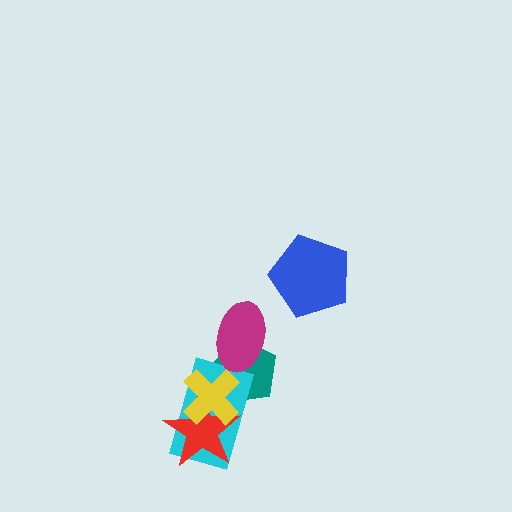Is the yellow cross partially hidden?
No, no other shape covers it.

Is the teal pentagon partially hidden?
Yes, it is partially covered by another shape.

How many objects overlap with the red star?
2 objects overlap with the red star.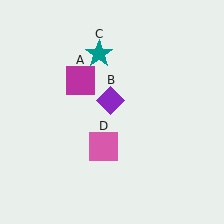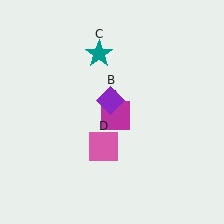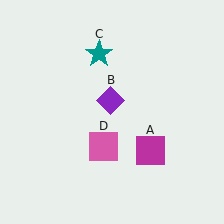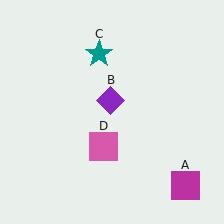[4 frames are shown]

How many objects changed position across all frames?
1 object changed position: magenta square (object A).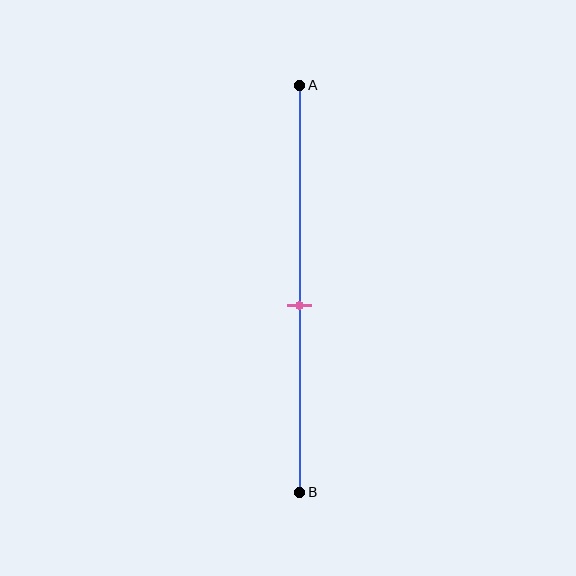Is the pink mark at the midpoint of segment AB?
No, the mark is at about 55% from A, not at the 50% midpoint.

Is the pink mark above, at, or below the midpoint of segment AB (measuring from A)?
The pink mark is below the midpoint of segment AB.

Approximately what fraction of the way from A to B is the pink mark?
The pink mark is approximately 55% of the way from A to B.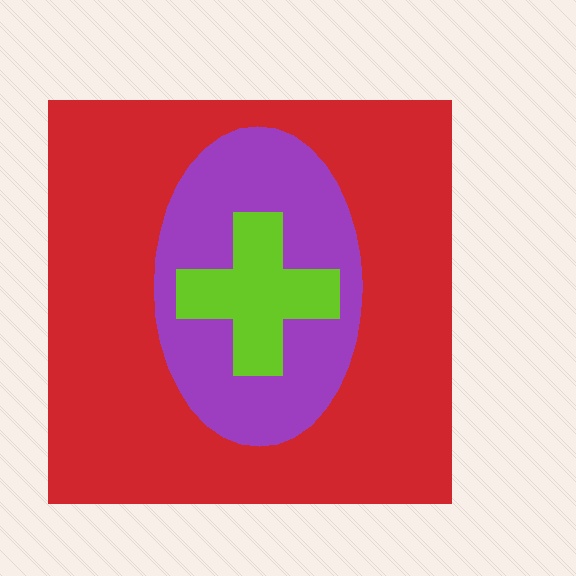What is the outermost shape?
The red square.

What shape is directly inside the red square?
The purple ellipse.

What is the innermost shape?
The lime cross.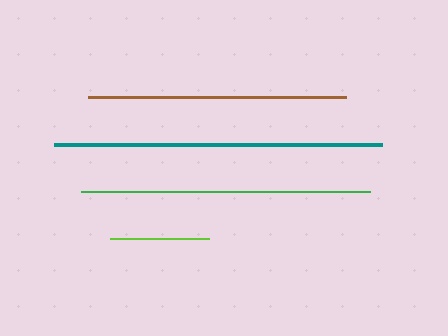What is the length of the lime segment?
The lime segment is approximately 99 pixels long.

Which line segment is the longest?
The teal line is the longest at approximately 328 pixels.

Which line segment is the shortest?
The lime line is the shortest at approximately 99 pixels.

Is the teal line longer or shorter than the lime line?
The teal line is longer than the lime line.